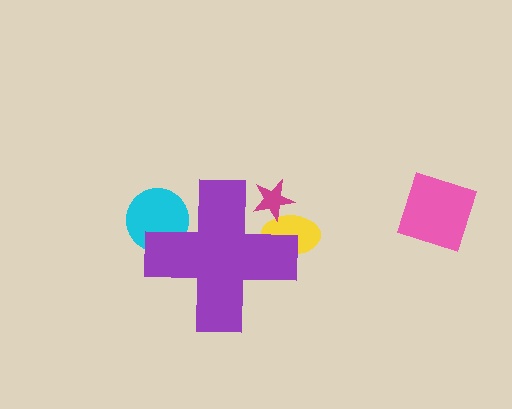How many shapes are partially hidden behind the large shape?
3 shapes are partially hidden.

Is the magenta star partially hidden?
Yes, the magenta star is partially hidden behind the purple cross.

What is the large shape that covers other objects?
A purple cross.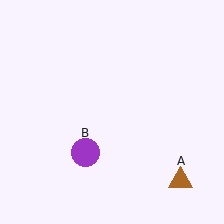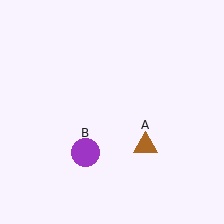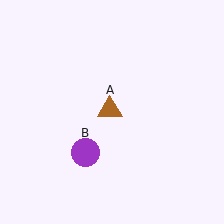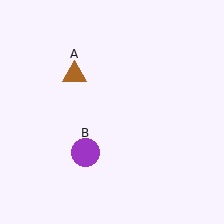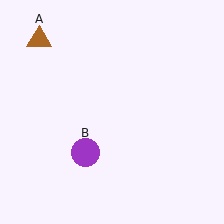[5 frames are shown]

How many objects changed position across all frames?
1 object changed position: brown triangle (object A).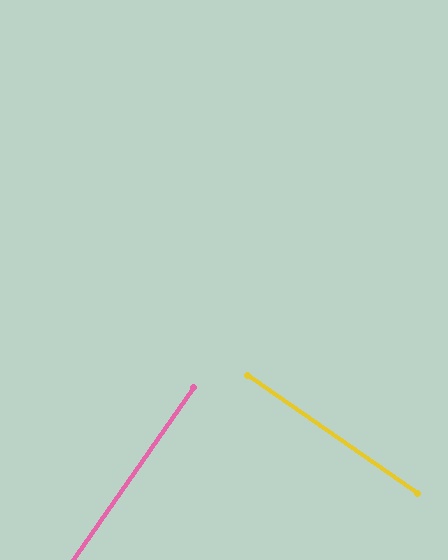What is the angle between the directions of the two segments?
Approximately 90 degrees.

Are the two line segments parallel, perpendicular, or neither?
Perpendicular — they meet at approximately 90°.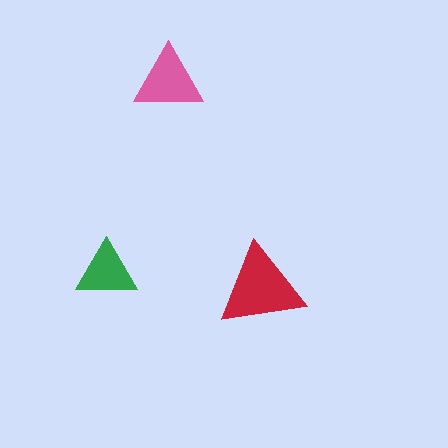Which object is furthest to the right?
The red triangle is rightmost.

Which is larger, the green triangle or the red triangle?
The red one.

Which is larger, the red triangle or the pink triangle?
The red one.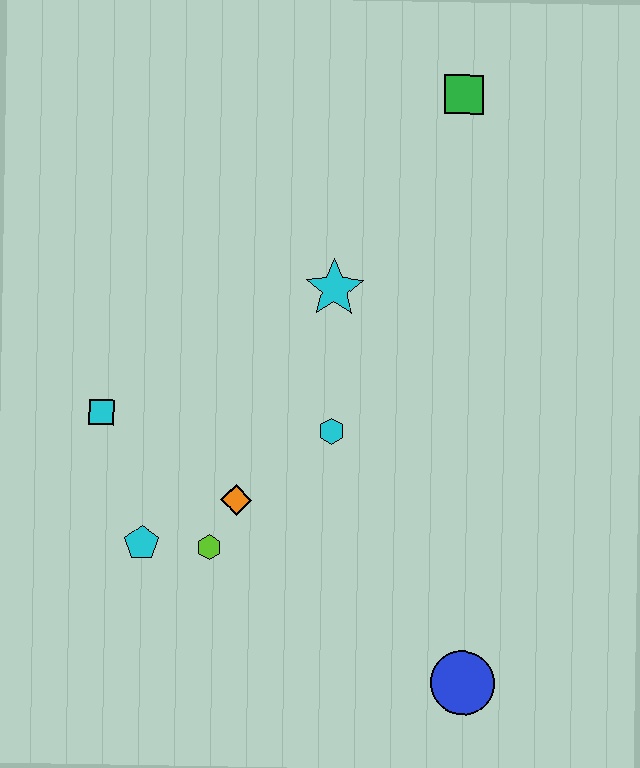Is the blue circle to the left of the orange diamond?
No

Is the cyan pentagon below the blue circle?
No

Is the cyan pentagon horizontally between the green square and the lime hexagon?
No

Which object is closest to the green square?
The cyan star is closest to the green square.